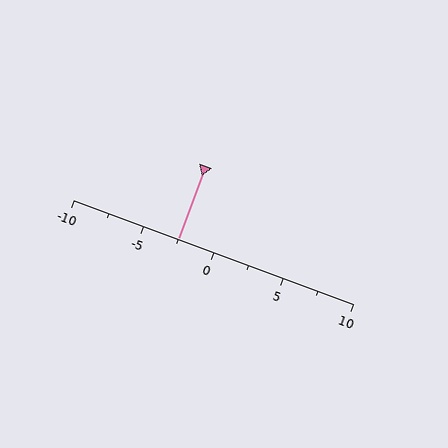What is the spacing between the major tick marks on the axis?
The major ticks are spaced 5 apart.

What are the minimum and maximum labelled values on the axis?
The axis runs from -10 to 10.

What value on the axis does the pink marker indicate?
The marker indicates approximately -2.5.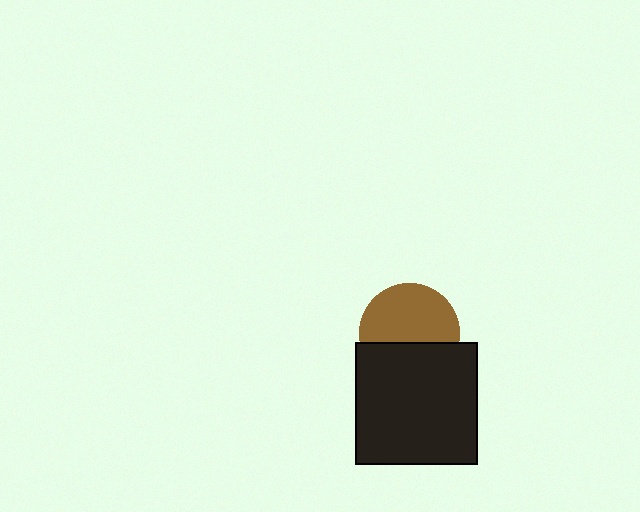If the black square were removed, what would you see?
You would see the complete brown circle.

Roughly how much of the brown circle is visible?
About half of it is visible (roughly 60%).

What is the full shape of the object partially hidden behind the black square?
The partially hidden object is a brown circle.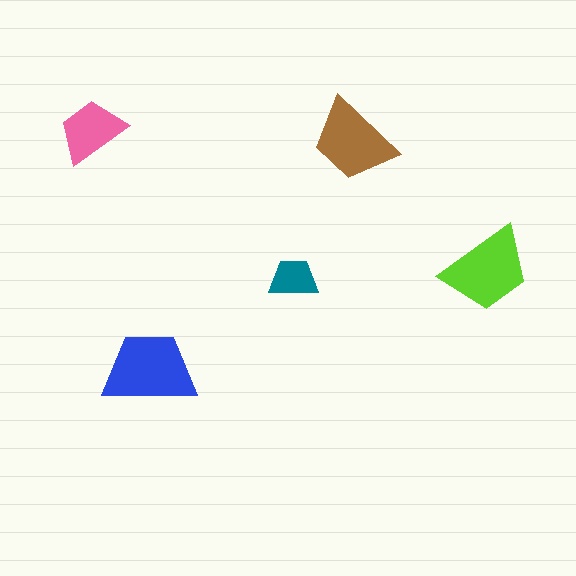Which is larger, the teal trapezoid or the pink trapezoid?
The pink one.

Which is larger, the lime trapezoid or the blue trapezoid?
The blue one.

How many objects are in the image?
There are 5 objects in the image.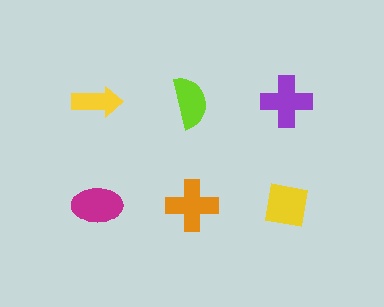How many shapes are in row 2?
3 shapes.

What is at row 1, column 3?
A purple cross.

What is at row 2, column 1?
A magenta ellipse.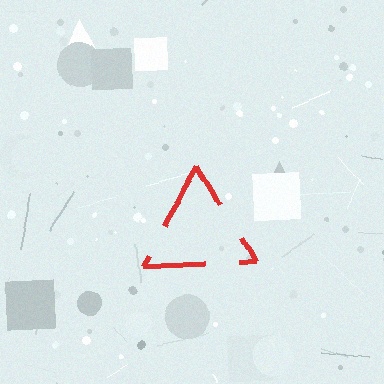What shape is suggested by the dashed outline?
The dashed outline suggests a triangle.